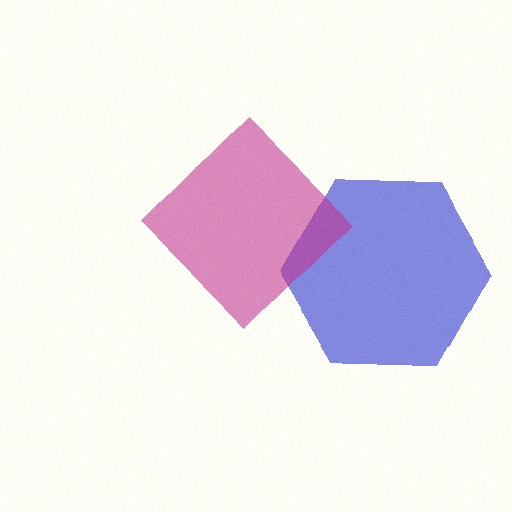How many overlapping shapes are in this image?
There are 2 overlapping shapes in the image.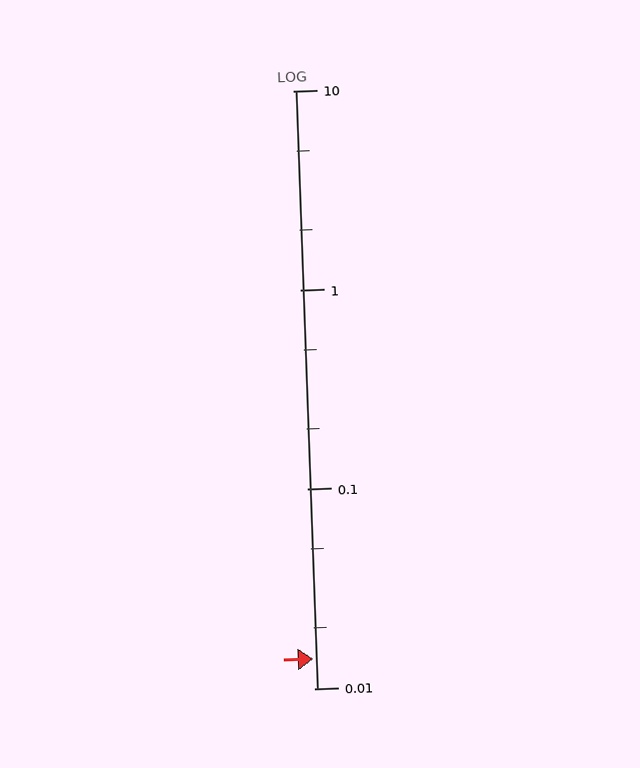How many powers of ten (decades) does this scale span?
The scale spans 3 decades, from 0.01 to 10.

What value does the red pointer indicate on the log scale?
The pointer indicates approximately 0.014.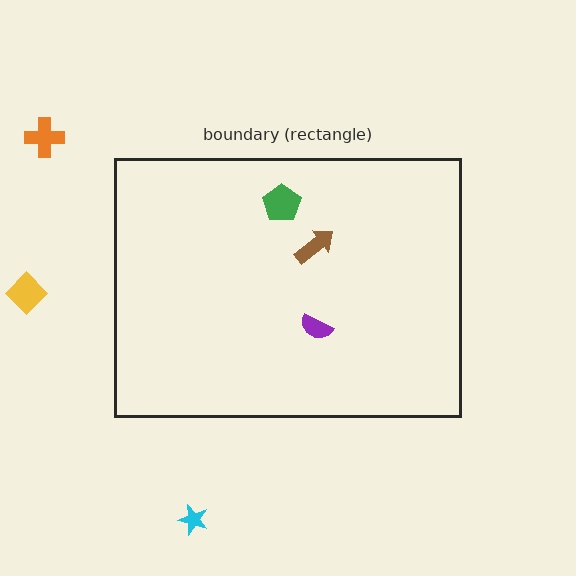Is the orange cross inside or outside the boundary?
Outside.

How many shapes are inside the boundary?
3 inside, 3 outside.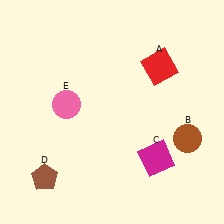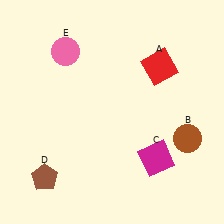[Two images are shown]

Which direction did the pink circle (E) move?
The pink circle (E) moved up.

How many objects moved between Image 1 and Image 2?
1 object moved between the two images.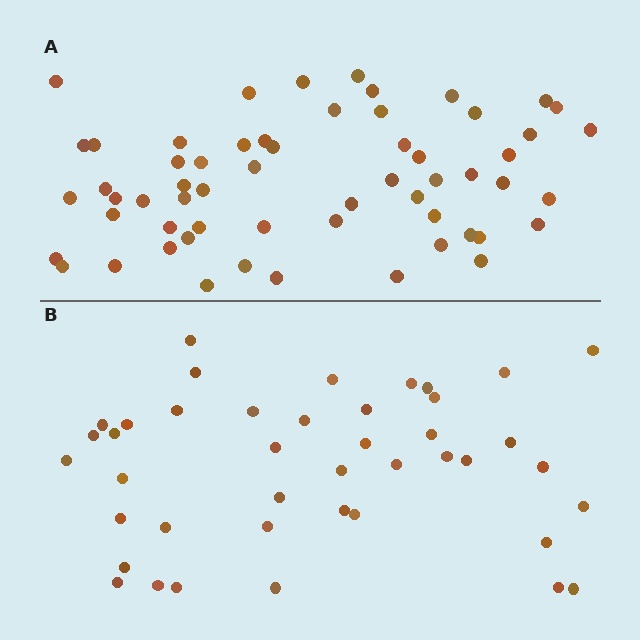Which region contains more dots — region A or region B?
Region A (the top region) has more dots.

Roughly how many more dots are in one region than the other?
Region A has approximately 15 more dots than region B.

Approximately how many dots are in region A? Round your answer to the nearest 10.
About 60 dots. (The exact count is 59, which rounds to 60.)